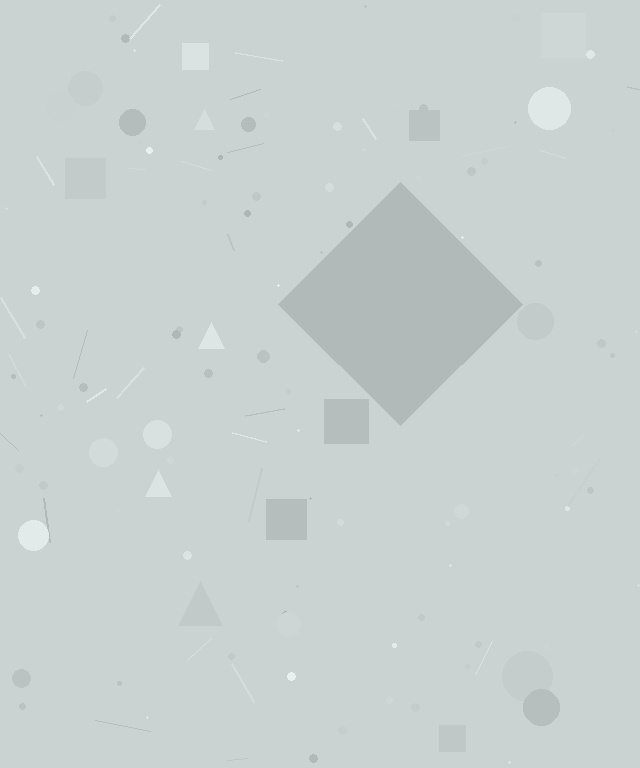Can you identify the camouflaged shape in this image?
The camouflaged shape is a diamond.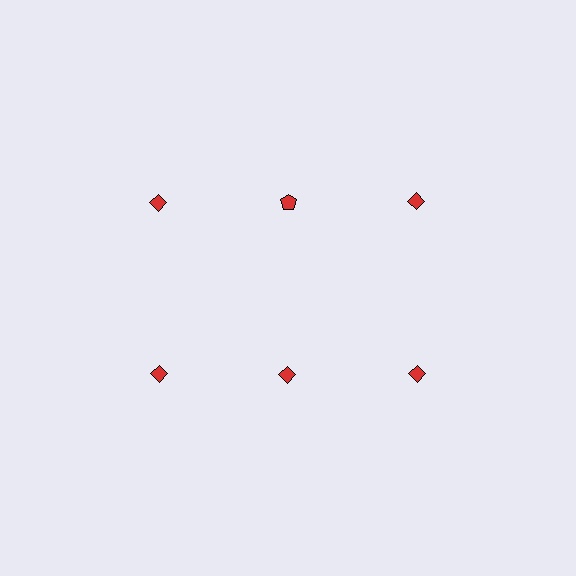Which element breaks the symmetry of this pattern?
The red pentagon in the top row, second from left column breaks the symmetry. All other shapes are red diamonds.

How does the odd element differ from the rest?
It has a different shape: pentagon instead of diamond.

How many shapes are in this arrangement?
There are 6 shapes arranged in a grid pattern.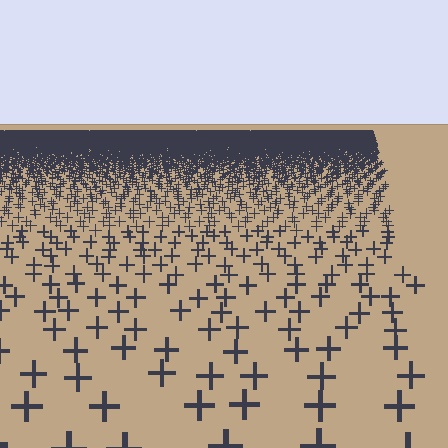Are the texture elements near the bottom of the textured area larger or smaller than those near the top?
Larger. Near the bottom, elements are closer to the viewer and appear at a bigger on-screen size.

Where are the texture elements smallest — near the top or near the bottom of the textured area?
Near the top.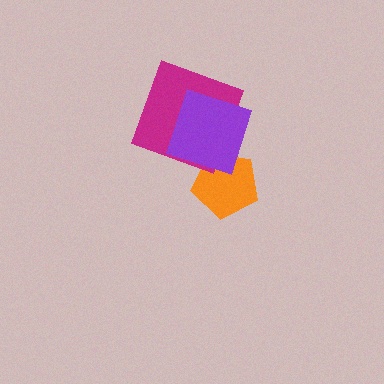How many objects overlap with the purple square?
2 objects overlap with the purple square.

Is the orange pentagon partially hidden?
Yes, it is partially covered by another shape.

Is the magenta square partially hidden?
Yes, it is partially covered by another shape.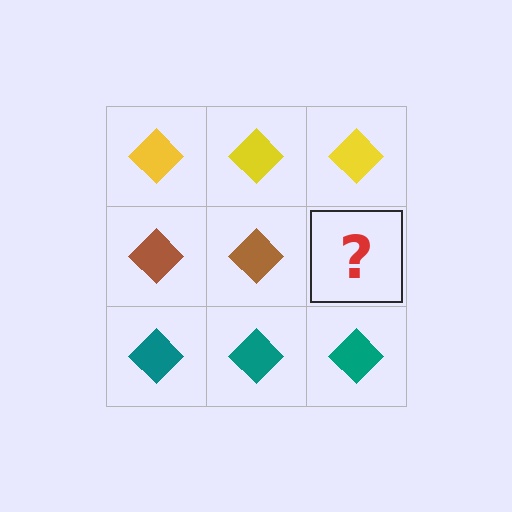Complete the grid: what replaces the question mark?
The question mark should be replaced with a brown diamond.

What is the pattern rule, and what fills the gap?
The rule is that each row has a consistent color. The gap should be filled with a brown diamond.